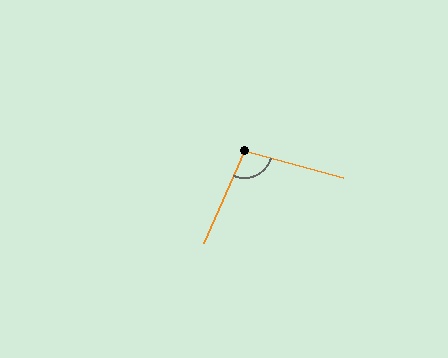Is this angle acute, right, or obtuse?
It is obtuse.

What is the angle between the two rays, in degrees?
Approximately 98 degrees.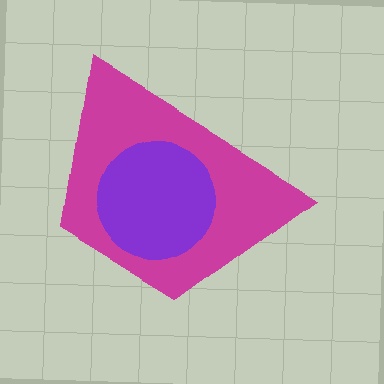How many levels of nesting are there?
2.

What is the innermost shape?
The purple circle.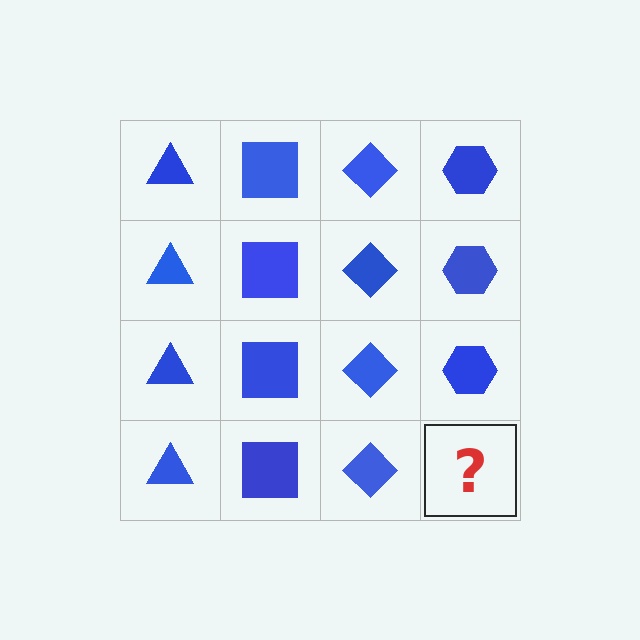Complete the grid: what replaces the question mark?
The question mark should be replaced with a blue hexagon.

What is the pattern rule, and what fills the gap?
The rule is that each column has a consistent shape. The gap should be filled with a blue hexagon.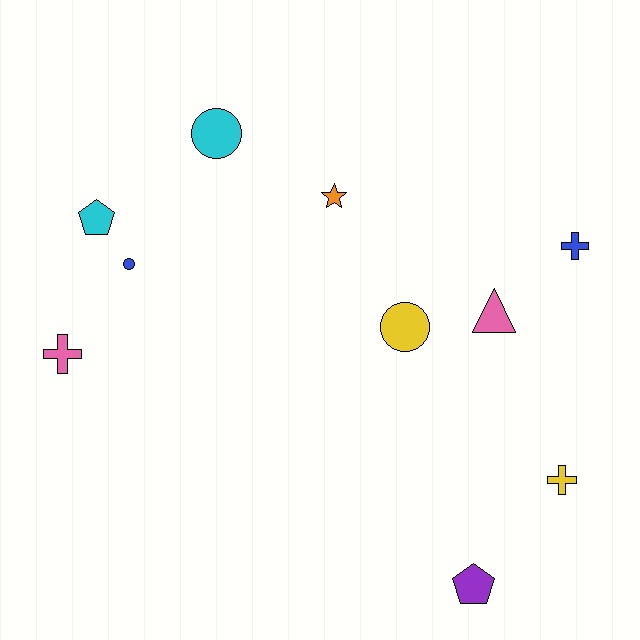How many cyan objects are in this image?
There are 2 cyan objects.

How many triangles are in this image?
There is 1 triangle.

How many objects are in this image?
There are 10 objects.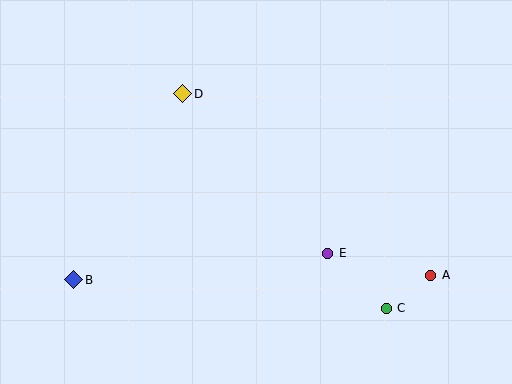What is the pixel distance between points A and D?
The distance between A and D is 307 pixels.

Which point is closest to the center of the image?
Point E at (328, 253) is closest to the center.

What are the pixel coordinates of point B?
Point B is at (74, 280).